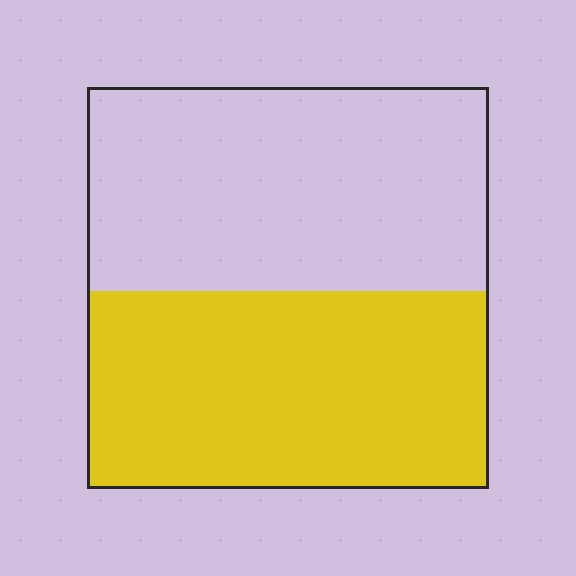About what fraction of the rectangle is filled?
About one half (1/2).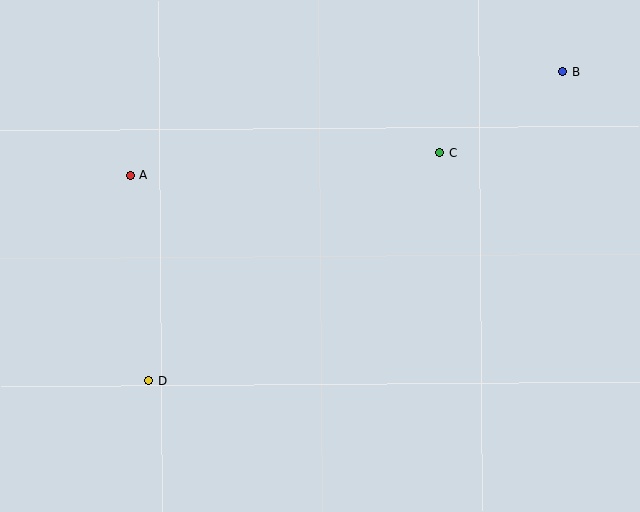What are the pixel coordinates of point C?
Point C is at (440, 153).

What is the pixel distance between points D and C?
The distance between D and C is 370 pixels.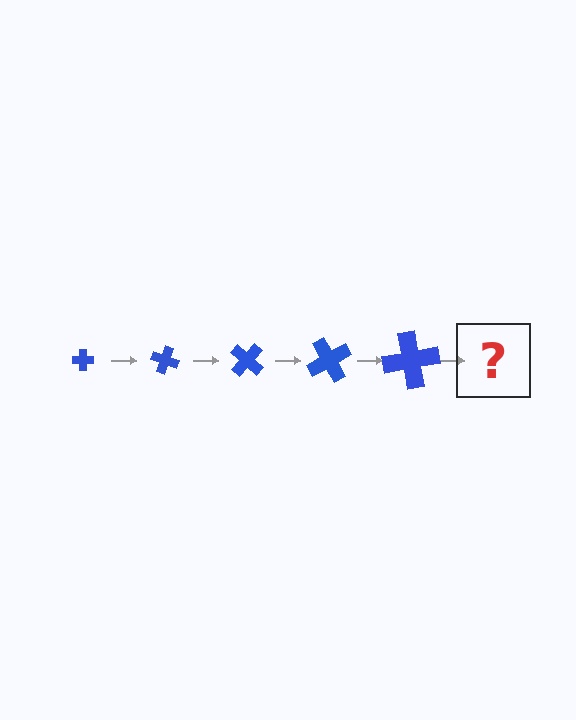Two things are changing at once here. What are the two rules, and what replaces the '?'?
The two rules are that the cross grows larger each step and it rotates 20 degrees each step. The '?' should be a cross, larger than the previous one and rotated 100 degrees from the start.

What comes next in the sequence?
The next element should be a cross, larger than the previous one and rotated 100 degrees from the start.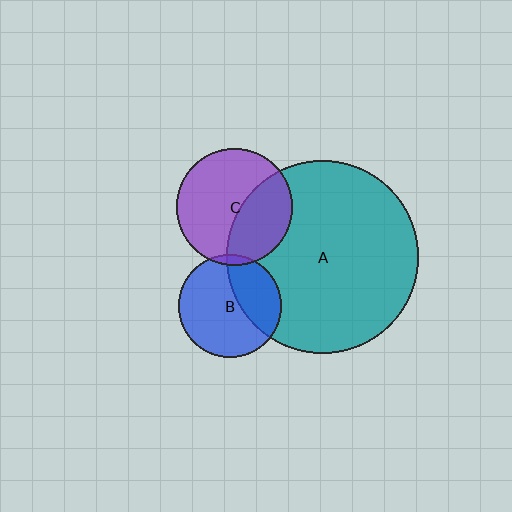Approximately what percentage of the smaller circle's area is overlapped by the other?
Approximately 40%.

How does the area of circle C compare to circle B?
Approximately 1.3 times.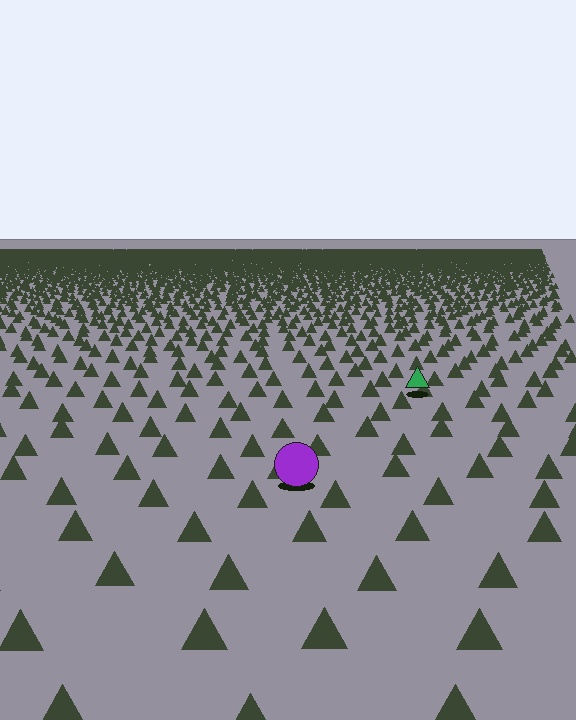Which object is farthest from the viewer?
The green triangle is farthest from the viewer. It appears smaller and the ground texture around it is denser.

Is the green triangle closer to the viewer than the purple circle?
No. The purple circle is closer — you can tell from the texture gradient: the ground texture is coarser near it.